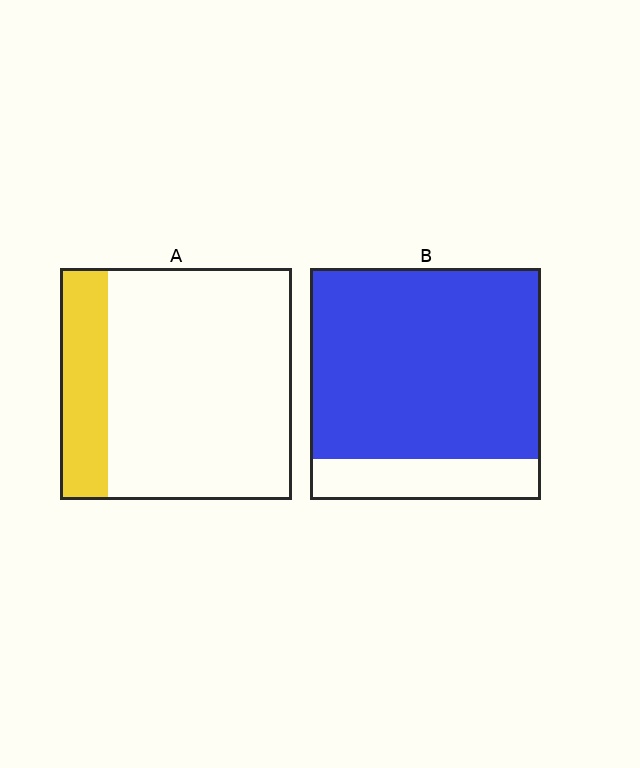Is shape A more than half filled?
No.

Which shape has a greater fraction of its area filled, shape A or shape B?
Shape B.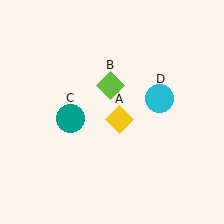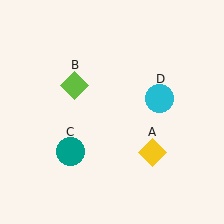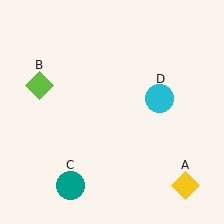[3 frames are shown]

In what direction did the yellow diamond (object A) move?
The yellow diamond (object A) moved down and to the right.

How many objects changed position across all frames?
3 objects changed position: yellow diamond (object A), lime diamond (object B), teal circle (object C).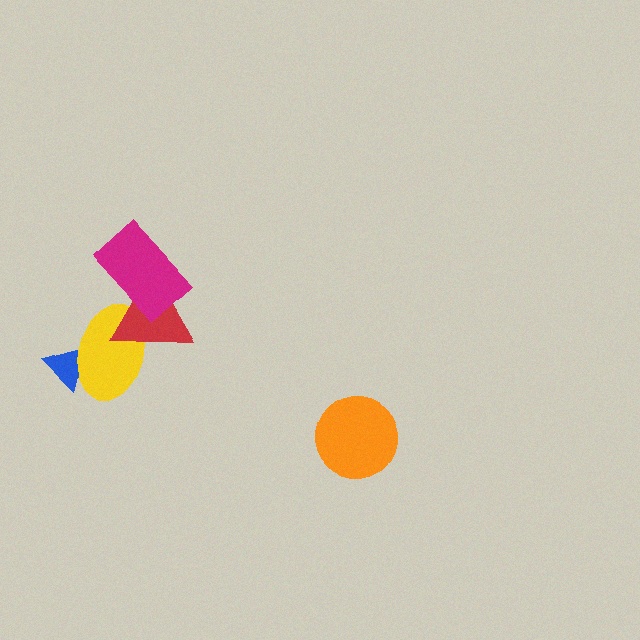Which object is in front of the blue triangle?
The yellow ellipse is in front of the blue triangle.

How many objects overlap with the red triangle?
2 objects overlap with the red triangle.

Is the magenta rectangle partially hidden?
No, no other shape covers it.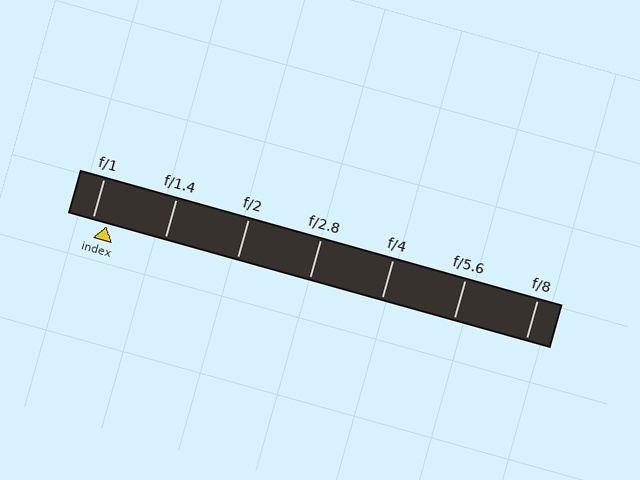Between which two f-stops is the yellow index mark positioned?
The index mark is between f/1 and f/1.4.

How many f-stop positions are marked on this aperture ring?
There are 7 f-stop positions marked.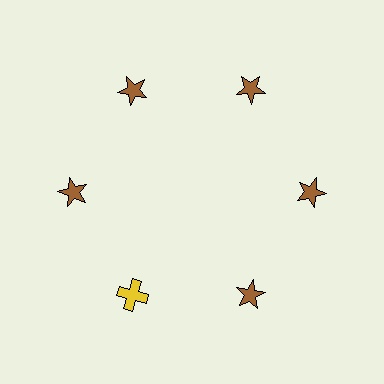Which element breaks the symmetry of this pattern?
The yellow cross at roughly the 7 o'clock position breaks the symmetry. All other shapes are brown stars.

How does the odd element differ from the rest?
It differs in both color (yellow instead of brown) and shape (cross instead of star).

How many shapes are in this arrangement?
There are 6 shapes arranged in a ring pattern.